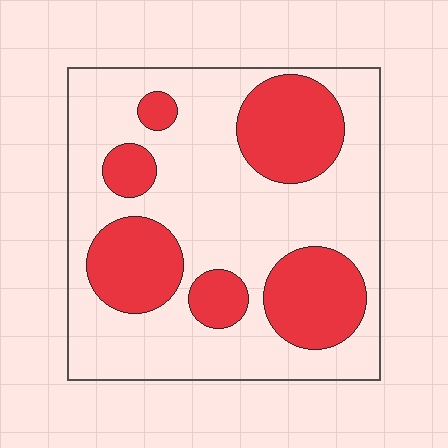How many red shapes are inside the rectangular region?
6.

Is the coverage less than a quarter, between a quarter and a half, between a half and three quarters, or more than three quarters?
Between a quarter and a half.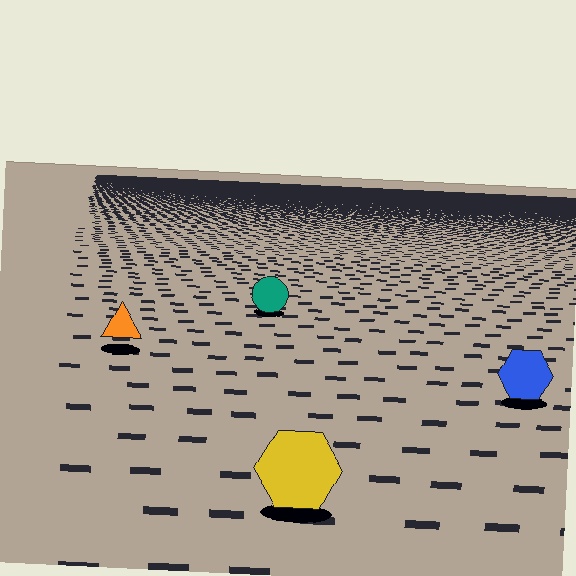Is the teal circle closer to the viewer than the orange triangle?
No. The orange triangle is closer — you can tell from the texture gradient: the ground texture is coarser near it.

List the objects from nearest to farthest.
From nearest to farthest: the yellow hexagon, the blue hexagon, the orange triangle, the teal circle.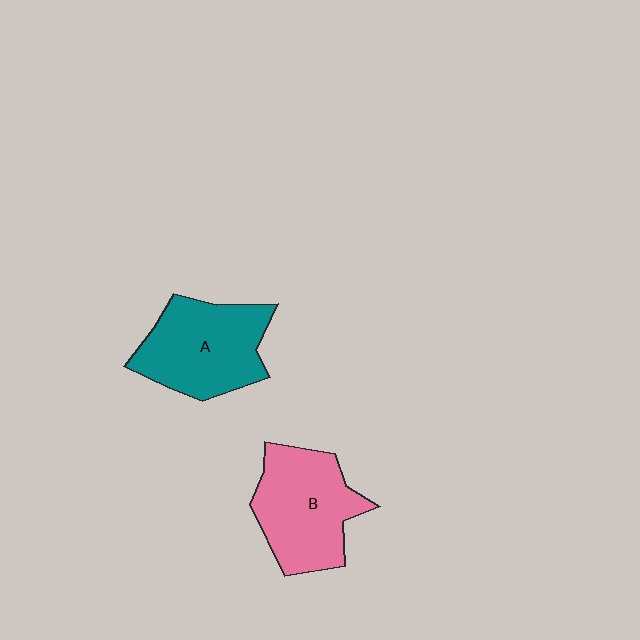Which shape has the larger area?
Shape A (teal).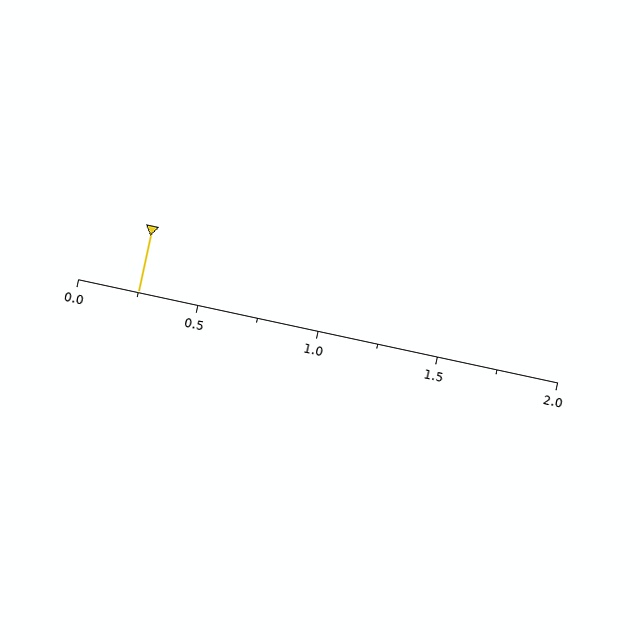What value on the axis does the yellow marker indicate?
The marker indicates approximately 0.25.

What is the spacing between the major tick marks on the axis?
The major ticks are spaced 0.5 apart.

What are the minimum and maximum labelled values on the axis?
The axis runs from 0.0 to 2.0.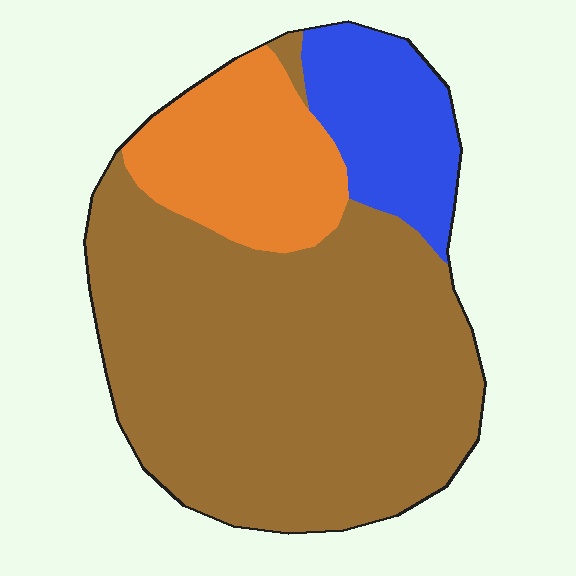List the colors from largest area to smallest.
From largest to smallest: brown, orange, blue.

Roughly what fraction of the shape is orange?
Orange takes up about one fifth (1/5) of the shape.